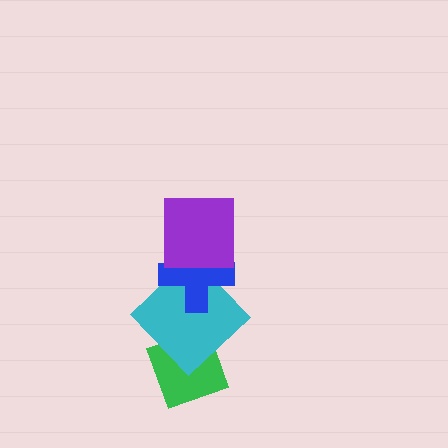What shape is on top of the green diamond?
The cyan diamond is on top of the green diamond.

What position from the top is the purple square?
The purple square is 1st from the top.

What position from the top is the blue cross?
The blue cross is 2nd from the top.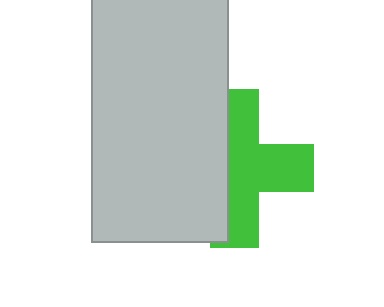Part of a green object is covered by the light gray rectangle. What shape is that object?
It is a cross.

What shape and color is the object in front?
The object in front is a light gray rectangle.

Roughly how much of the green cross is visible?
About half of it is visible (roughly 57%).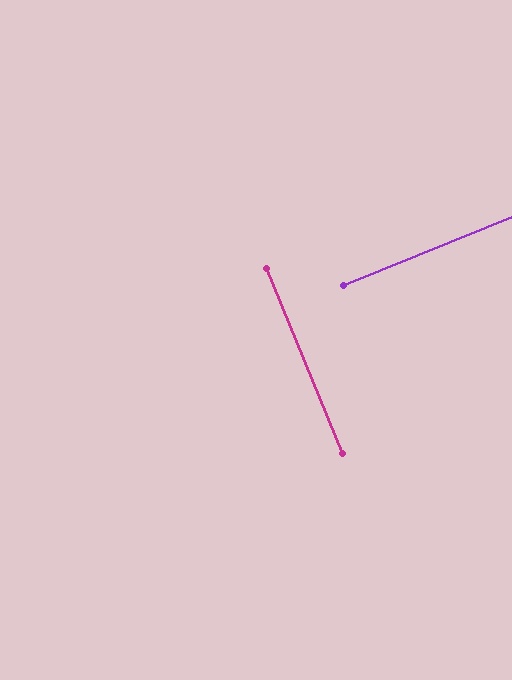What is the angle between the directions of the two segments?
Approximately 90 degrees.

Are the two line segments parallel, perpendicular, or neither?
Perpendicular — they meet at approximately 90°.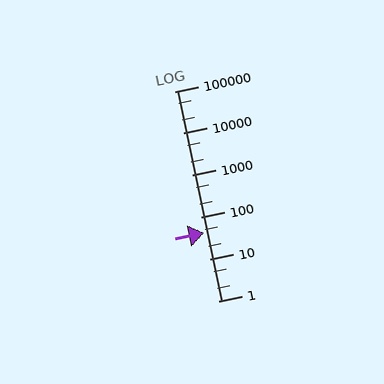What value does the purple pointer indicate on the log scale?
The pointer indicates approximately 43.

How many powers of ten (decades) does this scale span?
The scale spans 5 decades, from 1 to 100000.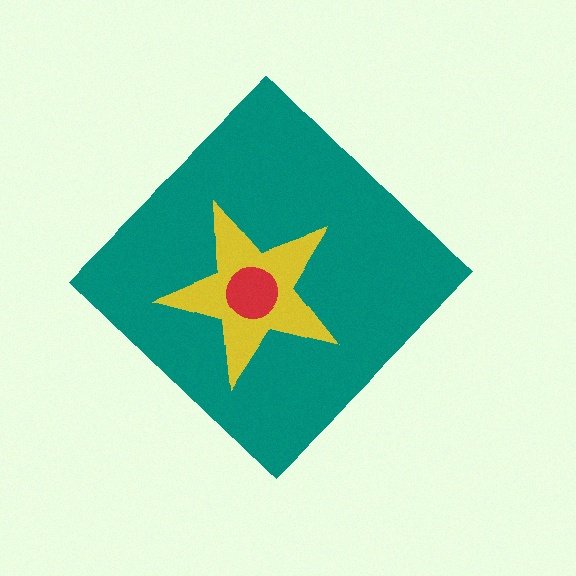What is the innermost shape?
The red circle.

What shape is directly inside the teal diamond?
The yellow star.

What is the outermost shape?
The teal diamond.